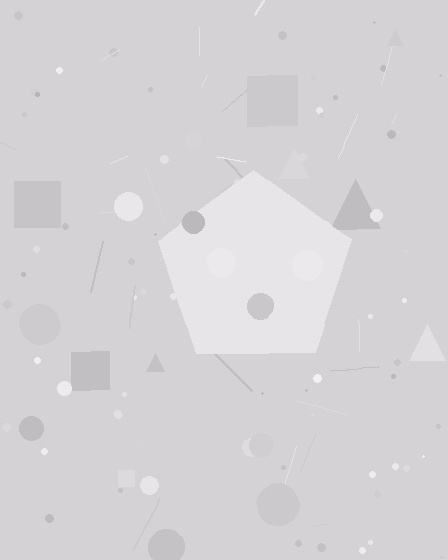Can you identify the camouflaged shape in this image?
The camouflaged shape is a pentagon.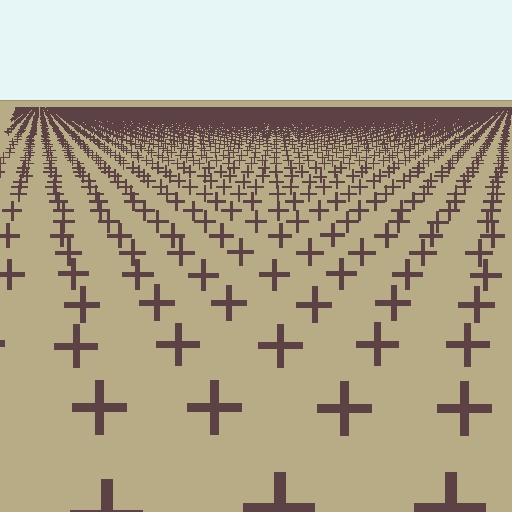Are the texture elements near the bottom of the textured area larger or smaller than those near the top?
Larger. Near the bottom, elements are closer to the viewer and appear at a bigger on-screen size.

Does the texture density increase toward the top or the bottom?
Density increases toward the top.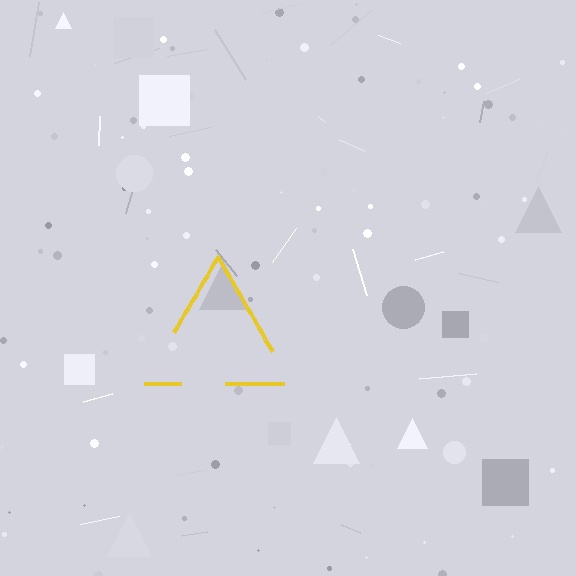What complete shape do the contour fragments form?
The contour fragments form a triangle.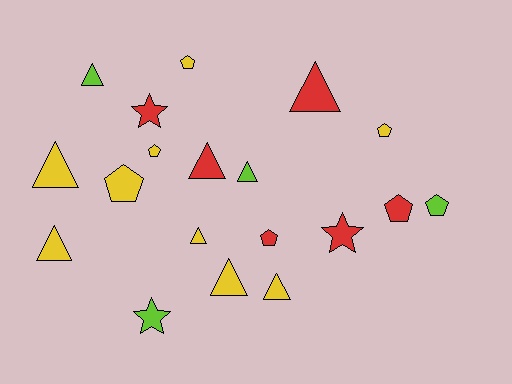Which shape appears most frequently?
Triangle, with 9 objects.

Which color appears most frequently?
Yellow, with 9 objects.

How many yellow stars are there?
There are no yellow stars.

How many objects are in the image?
There are 19 objects.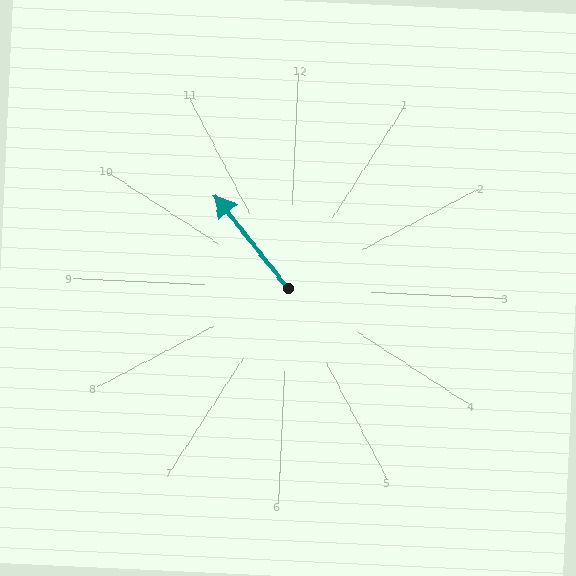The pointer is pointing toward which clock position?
Roughly 11 o'clock.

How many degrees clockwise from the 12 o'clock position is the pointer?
Approximately 319 degrees.